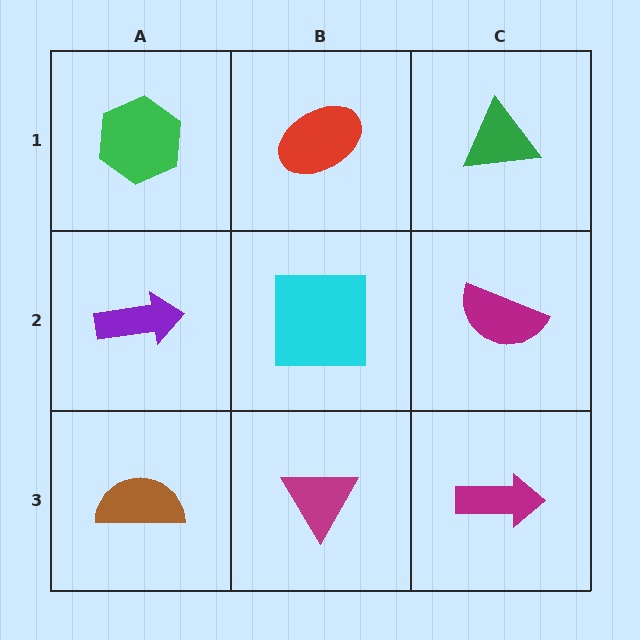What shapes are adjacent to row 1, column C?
A magenta semicircle (row 2, column C), a red ellipse (row 1, column B).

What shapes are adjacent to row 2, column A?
A green hexagon (row 1, column A), a brown semicircle (row 3, column A), a cyan square (row 2, column B).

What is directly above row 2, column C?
A green triangle.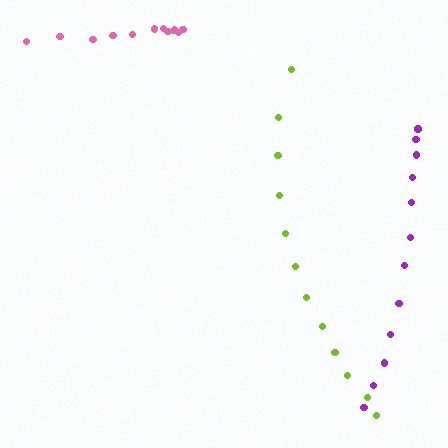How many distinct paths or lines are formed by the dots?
There are 3 distinct paths.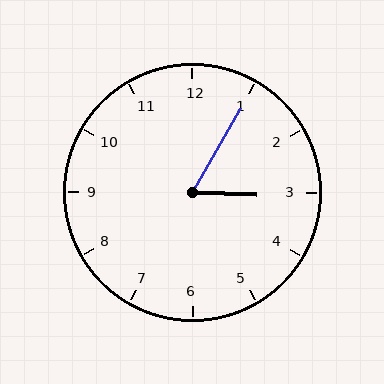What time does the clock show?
3:05.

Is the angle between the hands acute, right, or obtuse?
It is acute.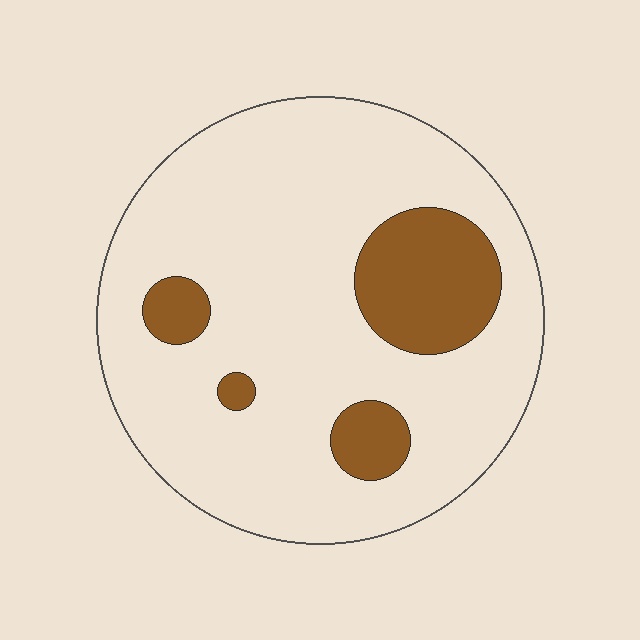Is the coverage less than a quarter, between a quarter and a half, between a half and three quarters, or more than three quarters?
Less than a quarter.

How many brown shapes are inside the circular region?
4.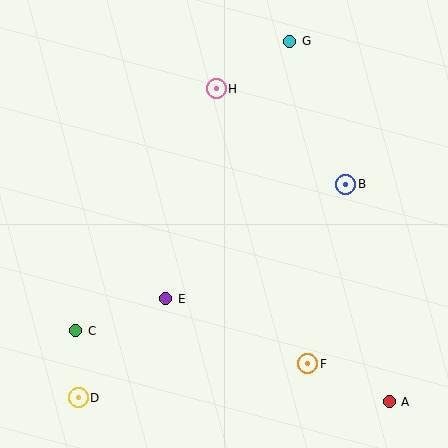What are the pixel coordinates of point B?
Point B is at (346, 184).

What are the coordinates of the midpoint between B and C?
The midpoint between B and C is at (211, 257).